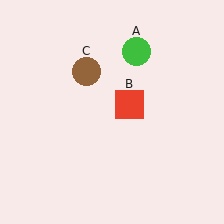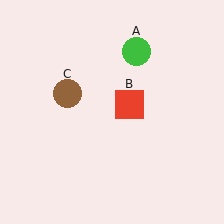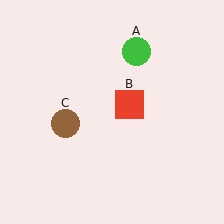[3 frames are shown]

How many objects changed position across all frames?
1 object changed position: brown circle (object C).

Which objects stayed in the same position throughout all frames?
Green circle (object A) and red square (object B) remained stationary.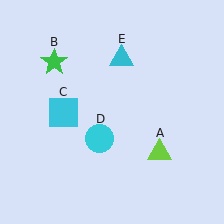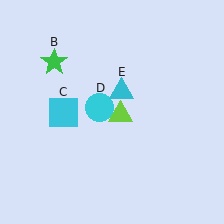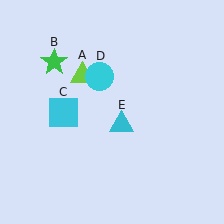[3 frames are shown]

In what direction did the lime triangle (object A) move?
The lime triangle (object A) moved up and to the left.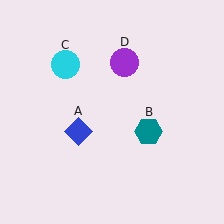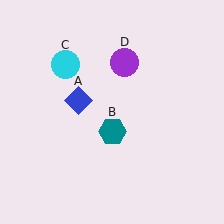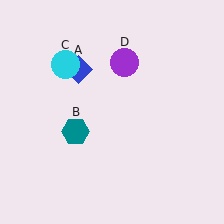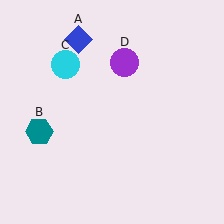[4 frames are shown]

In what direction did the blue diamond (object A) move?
The blue diamond (object A) moved up.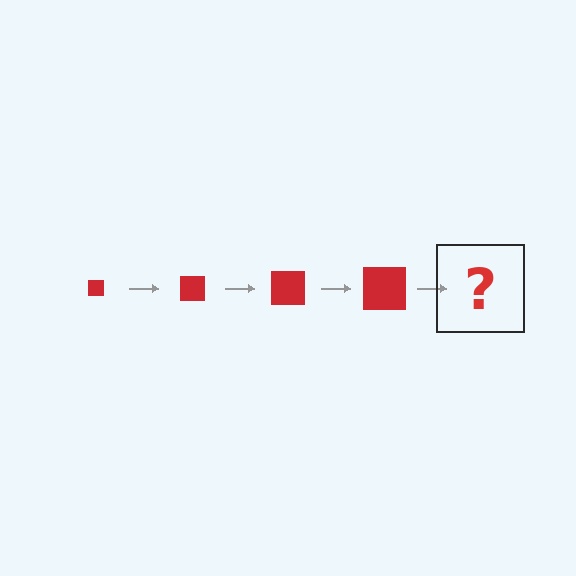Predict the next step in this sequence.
The next step is a red square, larger than the previous one.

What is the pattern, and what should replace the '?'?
The pattern is that the square gets progressively larger each step. The '?' should be a red square, larger than the previous one.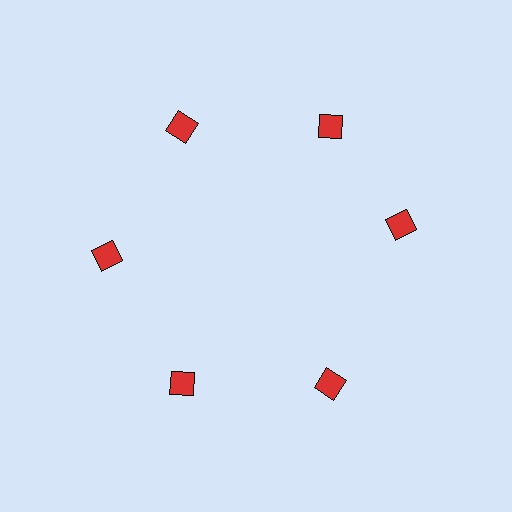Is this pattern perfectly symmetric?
No. The 6 red squares are arranged in a ring, but one element near the 3 o'clock position is rotated out of alignment along the ring, breaking the 6-fold rotational symmetry.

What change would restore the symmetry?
The symmetry would be restored by rotating it back into even spacing with its neighbors so that all 6 squares sit at equal angles and equal distance from the center.